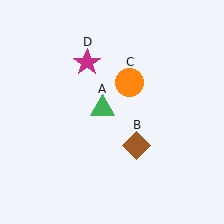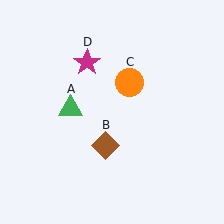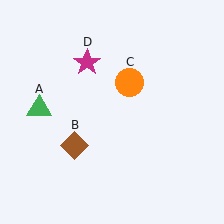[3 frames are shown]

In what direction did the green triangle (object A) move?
The green triangle (object A) moved left.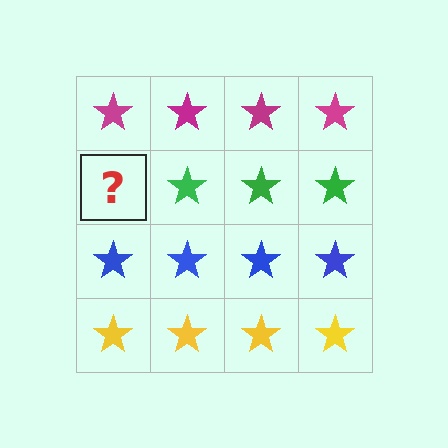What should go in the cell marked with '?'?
The missing cell should contain a green star.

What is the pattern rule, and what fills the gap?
The rule is that each row has a consistent color. The gap should be filled with a green star.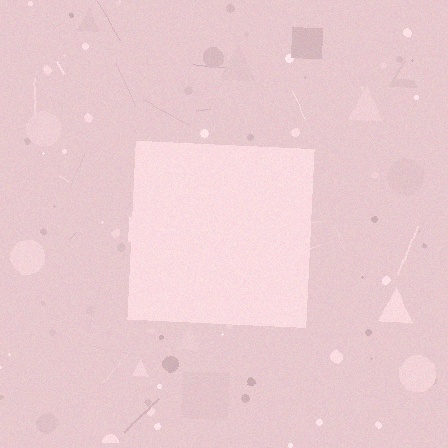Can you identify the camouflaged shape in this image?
The camouflaged shape is a square.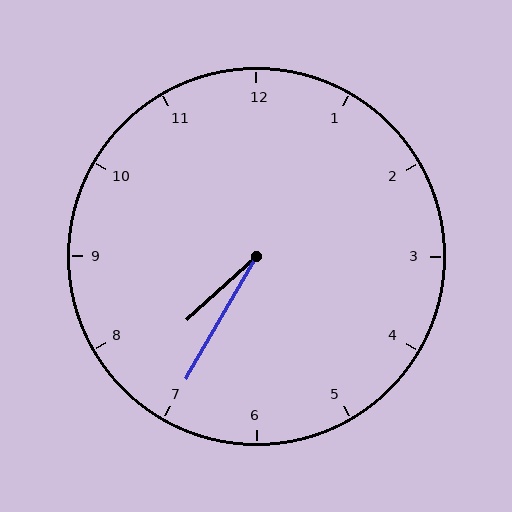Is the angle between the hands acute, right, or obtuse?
It is acute.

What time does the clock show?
7:35.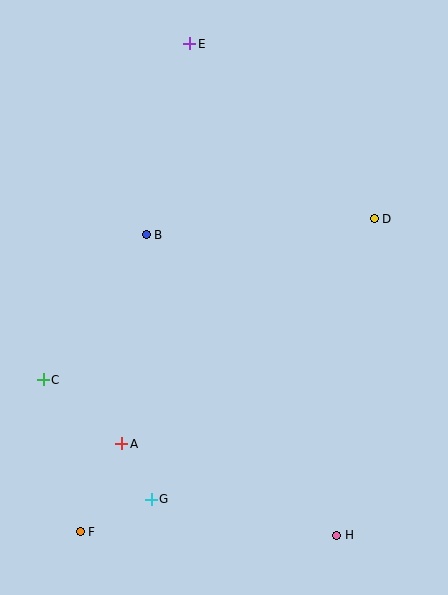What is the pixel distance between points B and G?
The distance between B and G is 264 pixels.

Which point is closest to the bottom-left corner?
Point F is closest to the bottom-left corner.